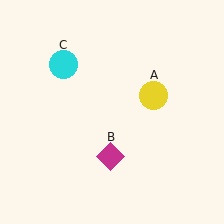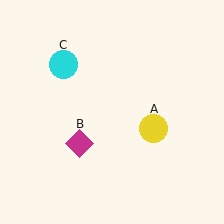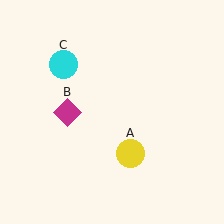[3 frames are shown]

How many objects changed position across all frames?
2 objects changed position: yellow circle (object A), magenta diamond (object B).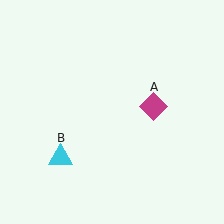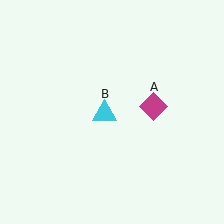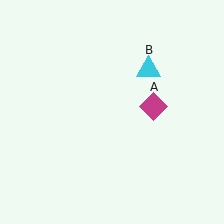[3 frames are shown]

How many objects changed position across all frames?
1 object changed position: cyan triangle (object B).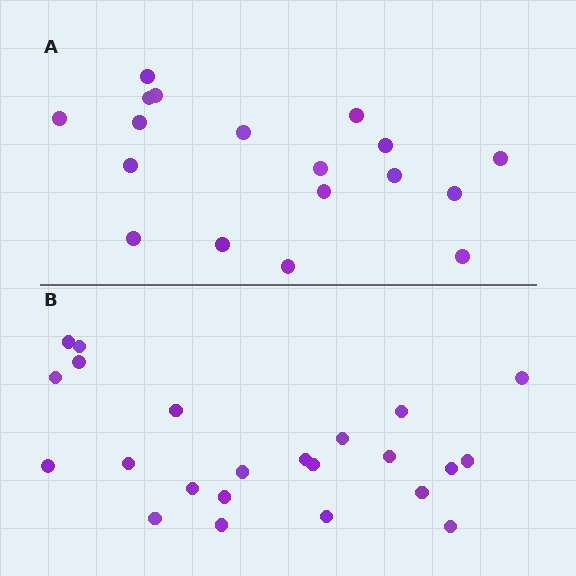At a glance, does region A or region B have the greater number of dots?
Region B (the bottom region) has more dots.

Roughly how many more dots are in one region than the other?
Region B has about 5 more dots than region A.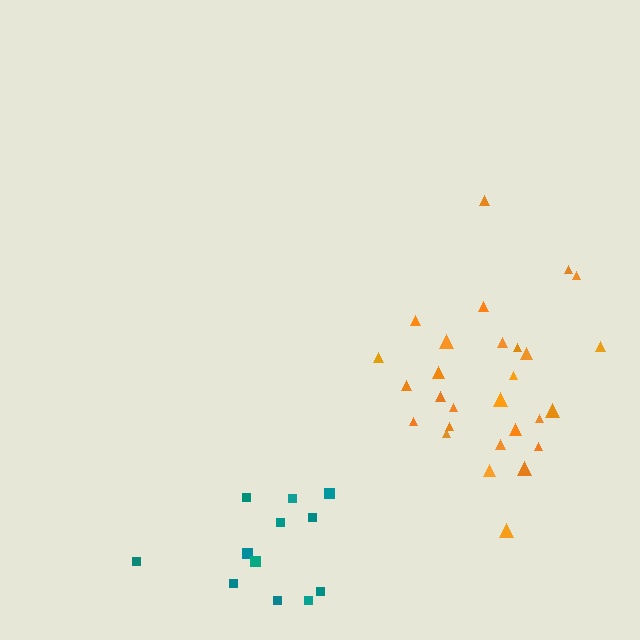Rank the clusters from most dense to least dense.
orange, teal.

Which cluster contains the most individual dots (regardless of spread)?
Orange (28).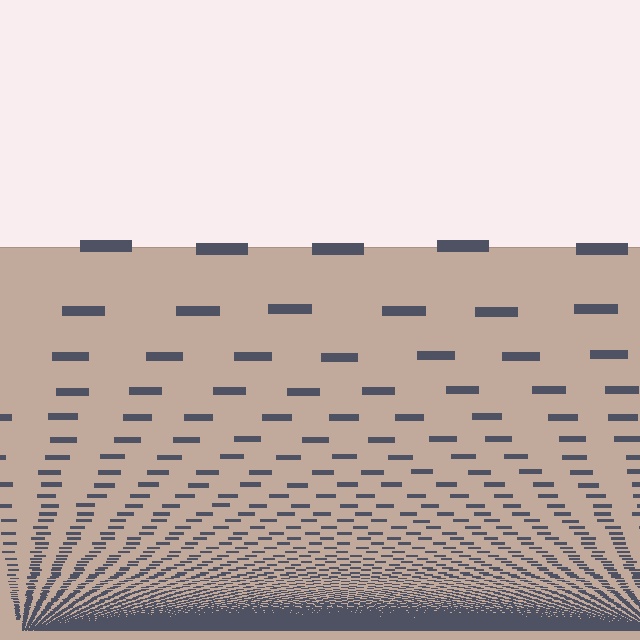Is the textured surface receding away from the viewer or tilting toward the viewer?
The surface appears to tilt toward the viewer. Texture elements get larger and sparser toward the top.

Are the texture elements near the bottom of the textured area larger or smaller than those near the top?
Smaller. The gradient is inverted — elements near the bottom are smaller and denser.